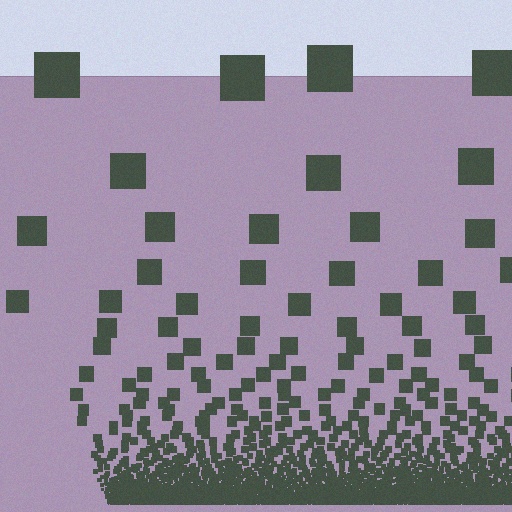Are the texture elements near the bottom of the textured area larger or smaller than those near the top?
Smaller. The gradient is inverted — elements near the bottom are smaller and denser.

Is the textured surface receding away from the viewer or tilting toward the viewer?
The surface appears to tilt toward the viewer. Texture elements get larger and sparser toward the top.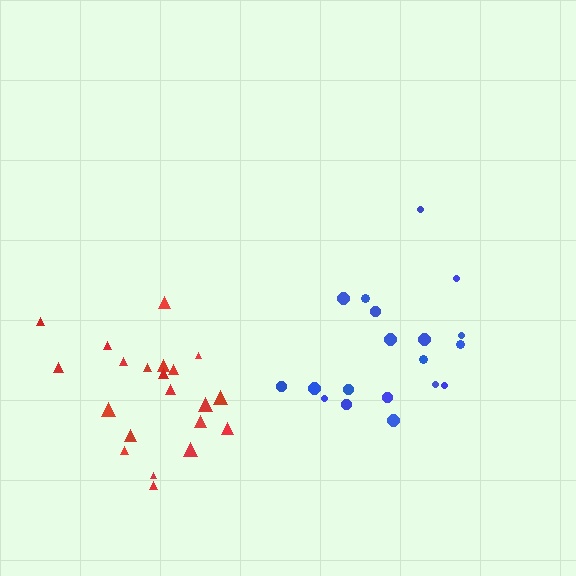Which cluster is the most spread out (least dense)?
Blue.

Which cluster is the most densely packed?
Red.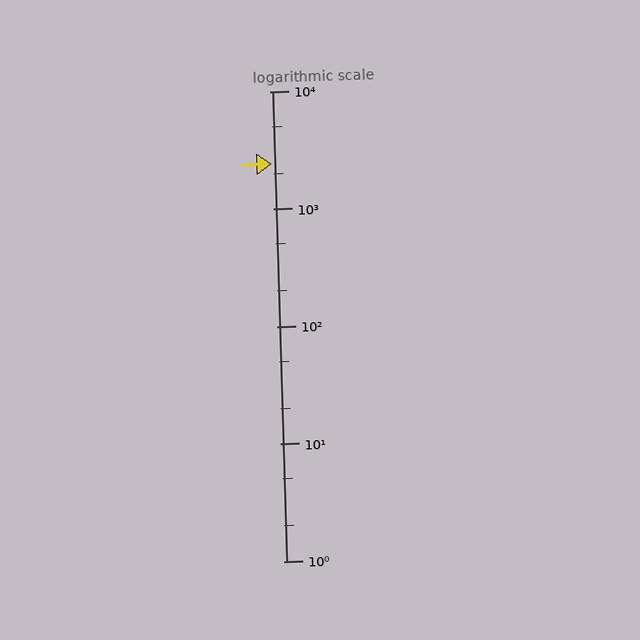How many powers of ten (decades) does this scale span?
The scale spans 4 decades, from 1 to 10000.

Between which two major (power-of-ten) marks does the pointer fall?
The pointer is between 1000 and 10000.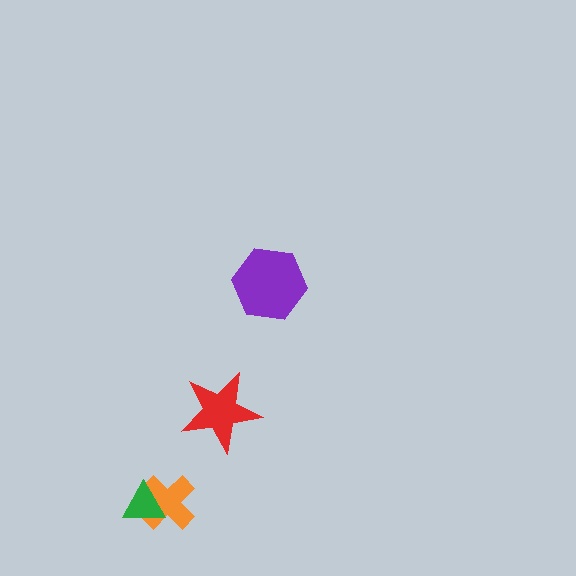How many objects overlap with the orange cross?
1 object overlaps with the orange cross.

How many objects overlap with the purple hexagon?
0 objects overlap with the purple hexagon.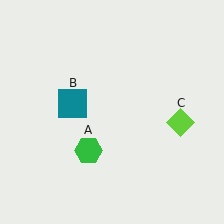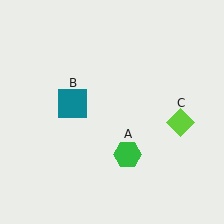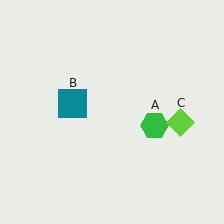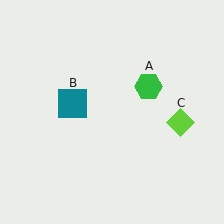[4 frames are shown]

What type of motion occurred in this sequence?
The green hexagon (object A) rotated counterclockwise around the center of the scene.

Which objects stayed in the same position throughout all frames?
Teal square (object B) and lime diamond (object C) remained stationary.